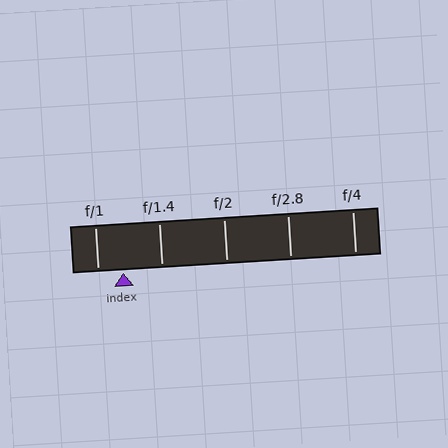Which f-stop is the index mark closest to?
The index mark is closest to f/1.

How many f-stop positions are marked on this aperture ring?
There are 5 f-stop positions marked.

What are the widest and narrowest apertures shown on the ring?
The widest aperture shown is f/1 and the narrowest is f/4.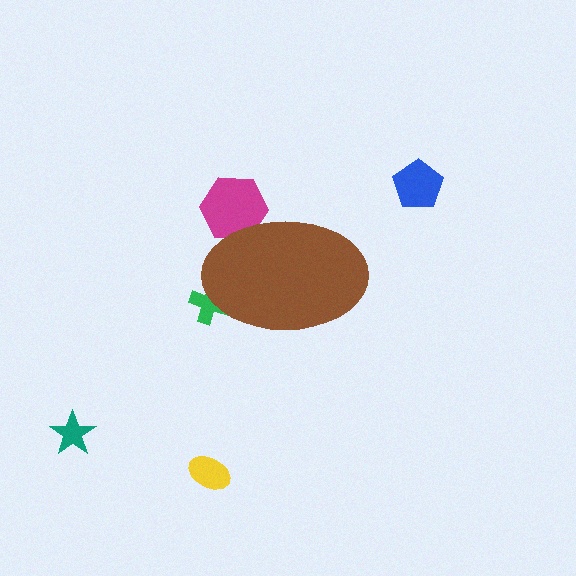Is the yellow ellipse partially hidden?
No, the yellow ellipse is fully visible.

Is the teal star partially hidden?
No, the teal star is fully visible.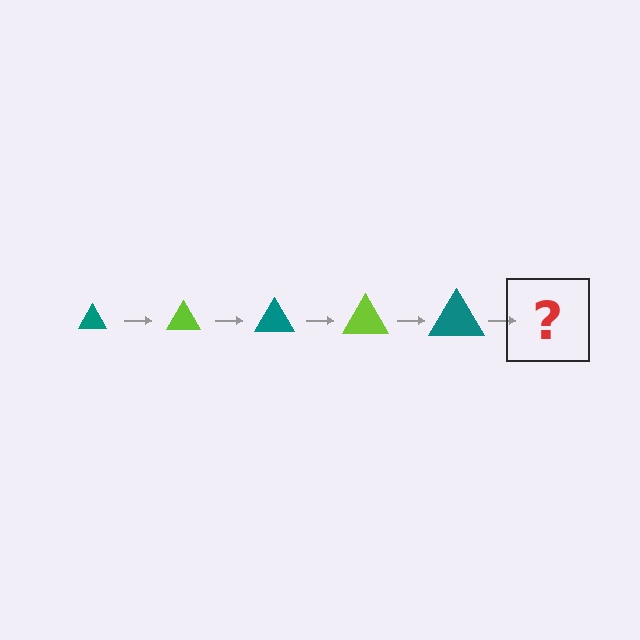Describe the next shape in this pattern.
It should be a lime triangle, larger than the previous one.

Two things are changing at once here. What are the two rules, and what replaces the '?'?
The two rules are that the triangle grows larger each step and the color cycles through teal and lime. The '?' should be a lime triangle, larger than the previous one.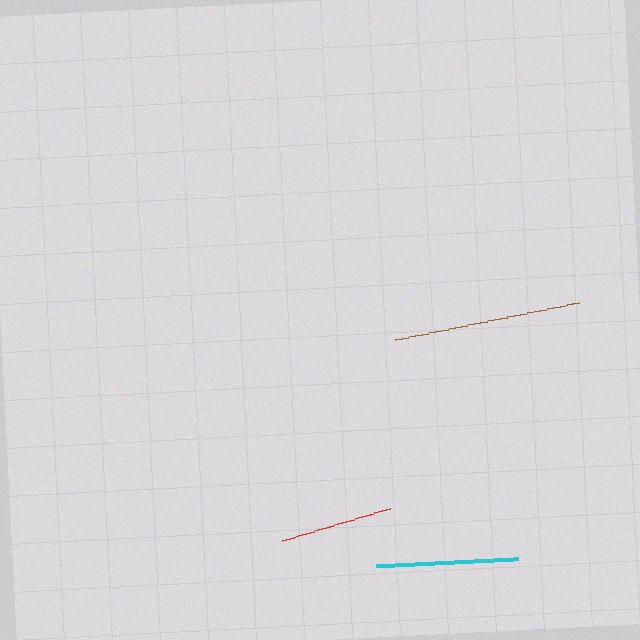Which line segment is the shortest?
The red line is the shortest at approximately 112 pixels.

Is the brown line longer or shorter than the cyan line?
The brown line is longer than the cyan line.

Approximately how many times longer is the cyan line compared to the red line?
The cyan line is approximately 1.3 times the length of the red line.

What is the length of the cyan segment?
The cyan segment is approximately 143 pixels long.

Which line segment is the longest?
The brown line is the longest at approximately 188 pixels.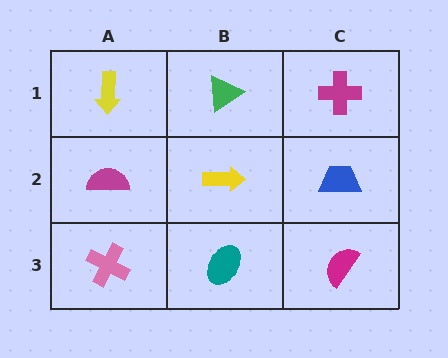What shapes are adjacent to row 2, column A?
A yellow arrow (row 1, column A), a pink cross (row 3, column A), a yellow arrow (row 2, column B).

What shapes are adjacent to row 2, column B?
A green triangle (row 1, column B), a teal ellipse (row 3, column B), a magenta semicircle (row 2, column A), a blue trapezoid (row 2, column C).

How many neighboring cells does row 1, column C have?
2.